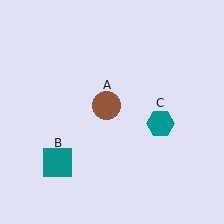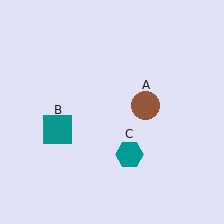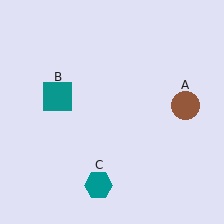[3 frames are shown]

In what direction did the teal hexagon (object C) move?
The teal hexagon (object C) moved down and to the left.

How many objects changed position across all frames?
3 objects changed position: brown circle (object A), teal square (object B), teal hexagon (object C).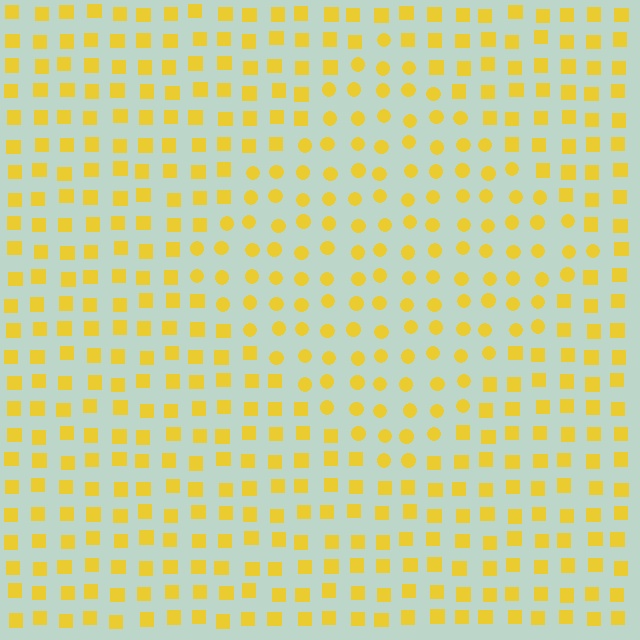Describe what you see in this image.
The image is filled with small yellow elements arranged in a uniform grid. A diamond-shaped region contains circles, while the surrounding area contains squares. The boundary is defined purely by the change in element shape.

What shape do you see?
I see a diamond.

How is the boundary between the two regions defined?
The boundary is defined by a change in element shape: circles inside vs. squares outside. All elements share the same color and spacing.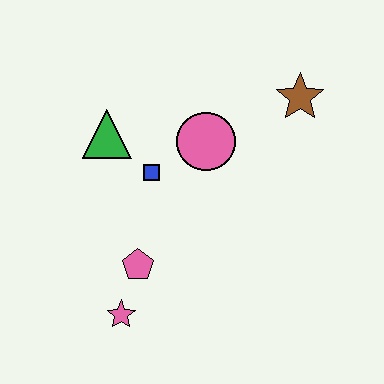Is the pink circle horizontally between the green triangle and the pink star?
No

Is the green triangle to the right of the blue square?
No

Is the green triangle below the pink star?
No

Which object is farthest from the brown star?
The pink star is farthest from the brown star.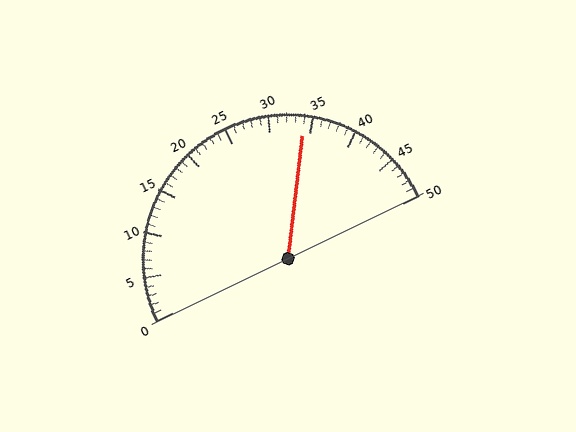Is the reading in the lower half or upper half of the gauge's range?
The reading is in the upper half of the range (0 to 50).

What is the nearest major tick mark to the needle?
The nearest major tick mark is 35.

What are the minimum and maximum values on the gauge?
The gauge ranges from 0 to 50.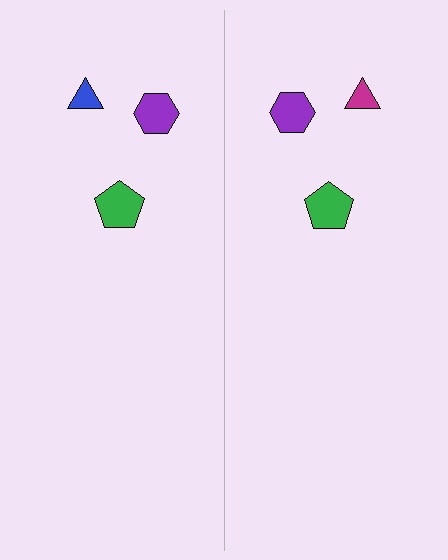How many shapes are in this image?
There are 6 shapes in this image.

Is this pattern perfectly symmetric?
No, the pattern is not perfectly symmetric. The magenta triangle on the right side breaks the symmetry — its mirror counterpart is blue.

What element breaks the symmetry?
The magenta triangle on the right side breaks the symmetry — its mirror counterpart is blue.